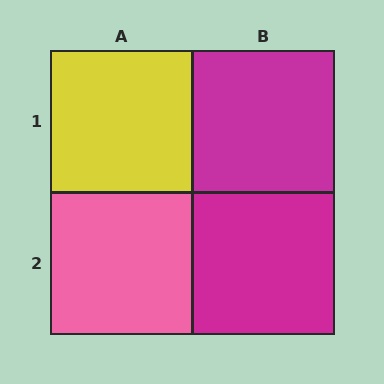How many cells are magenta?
2 cells are magenta.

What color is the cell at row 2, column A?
Pink.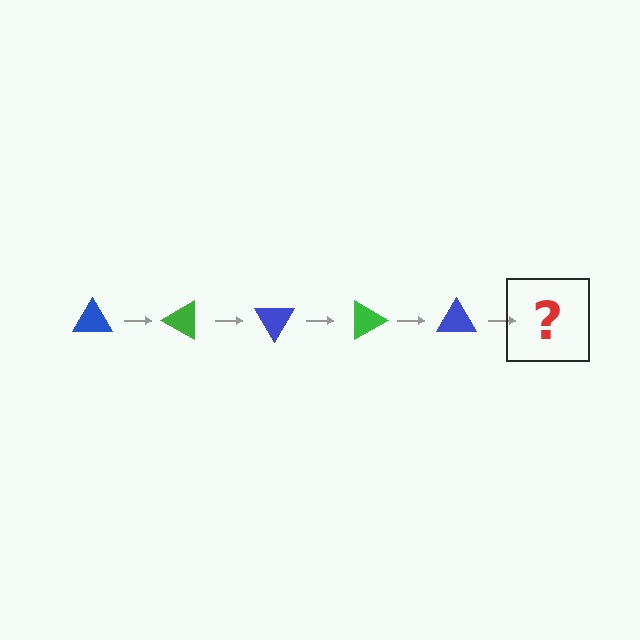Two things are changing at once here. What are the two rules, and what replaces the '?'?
The two rules are that it rotates 30 degrees each step and the color cycles through blue and green. The '?' should be a green triangle, rotated 150 degrees from the start.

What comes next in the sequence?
The next element should be a green triangle, rotated 150 degrees from the start.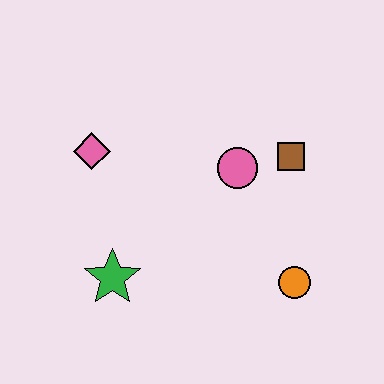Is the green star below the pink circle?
Yes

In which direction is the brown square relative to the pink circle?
The brown square is to the right of the pink circle.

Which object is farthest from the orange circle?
The pink diamond is farthest from the orange circle.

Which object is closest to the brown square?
The pink circle is closest to the brown square.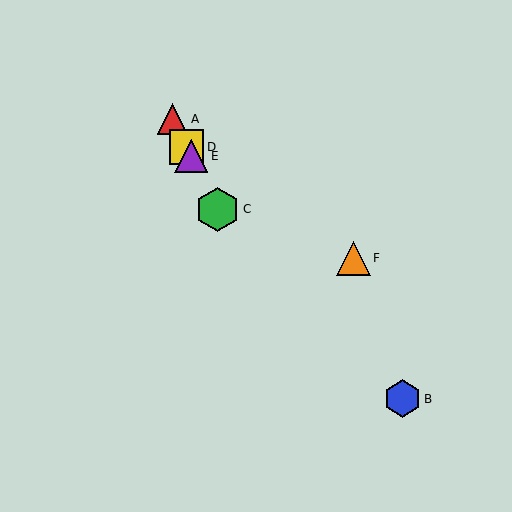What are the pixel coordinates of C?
Object C is at (218, 209).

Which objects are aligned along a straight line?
Objects A, C, D, E are aligned along a straight line.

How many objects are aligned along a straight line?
4 objects (A, C, D, E) are aligned along a straight line.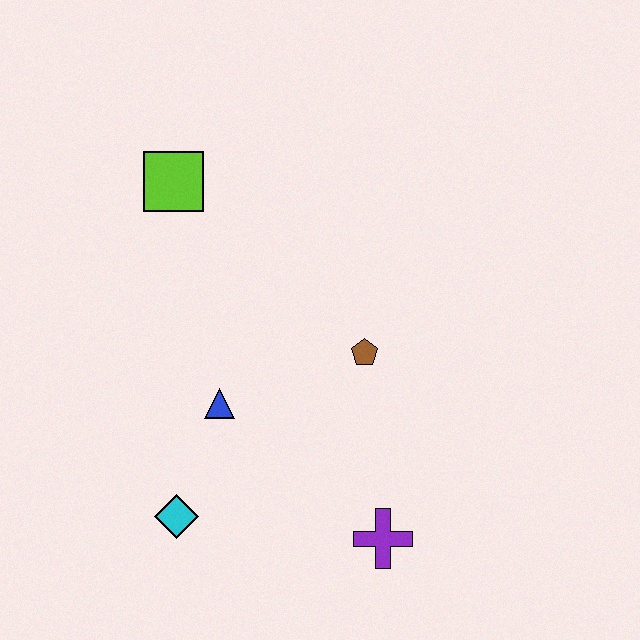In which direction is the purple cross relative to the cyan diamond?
The purple cross is to the right of the cyan diamond.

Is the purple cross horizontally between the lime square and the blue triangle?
No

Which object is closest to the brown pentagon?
The blue triangle is closest to the brown pentagon.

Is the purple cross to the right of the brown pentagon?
Yes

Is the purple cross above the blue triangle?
No